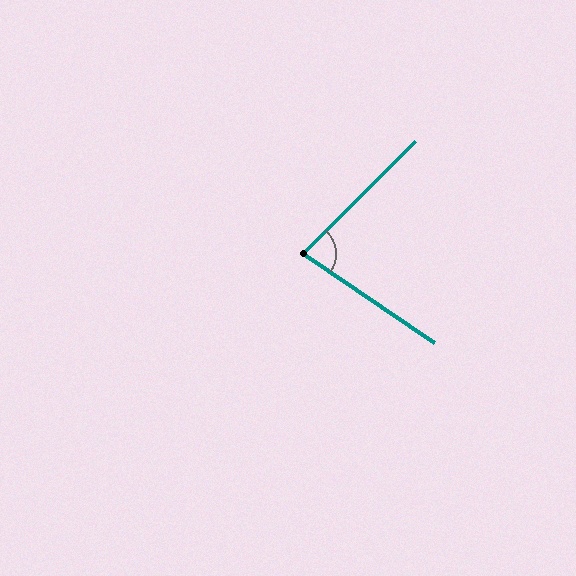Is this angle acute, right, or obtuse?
It is acute.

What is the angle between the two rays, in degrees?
Approximately 79 degrees.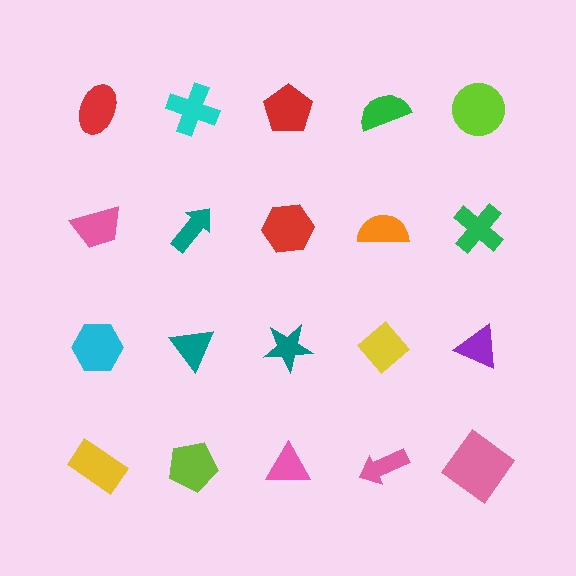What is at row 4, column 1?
A yellow rectangle.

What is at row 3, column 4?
A yellow diamond.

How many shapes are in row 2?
5 shapes.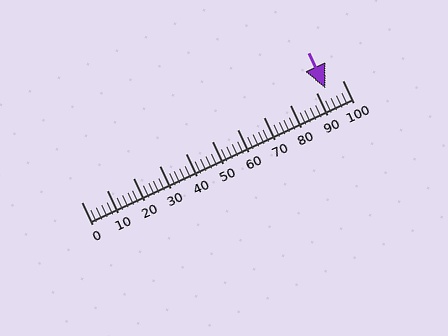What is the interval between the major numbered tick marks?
The major tick marks are spaced 10 units apart.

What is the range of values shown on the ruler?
The ruler shows values from 0 to 100.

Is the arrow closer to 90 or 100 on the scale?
The arrow is closer to 90.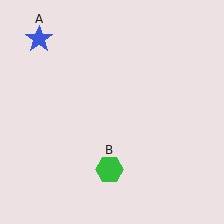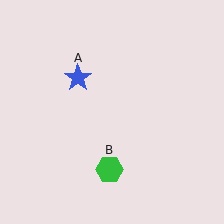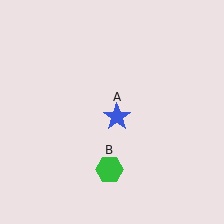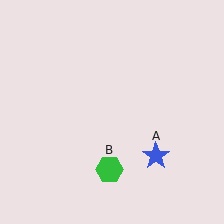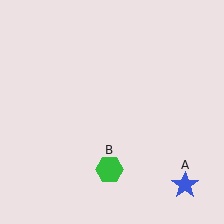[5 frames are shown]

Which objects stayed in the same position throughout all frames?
Green hexagon (object B) remained stationary.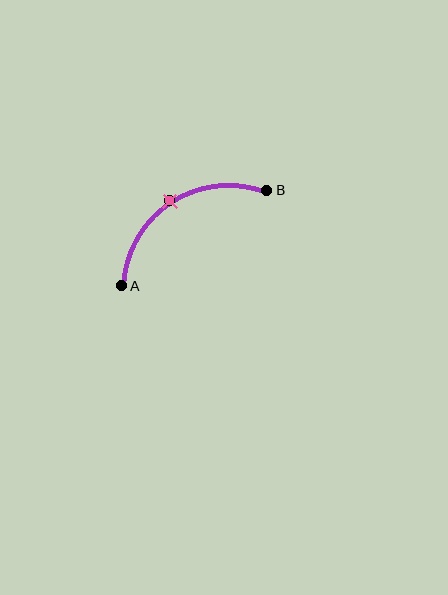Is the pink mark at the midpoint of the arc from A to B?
Yes. The pink mark lies on the arc at equal arc-length from both A and B — it is the arc midpoint.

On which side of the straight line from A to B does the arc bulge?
The arc bulges above the straight line connecting A and B.